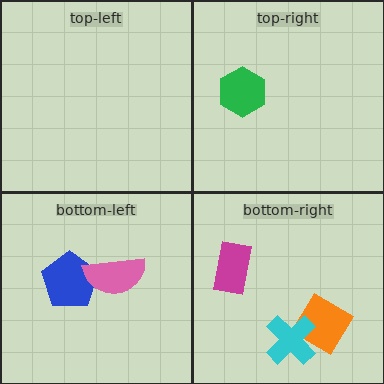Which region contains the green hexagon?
The top-right region.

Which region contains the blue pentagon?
The bottom-left region.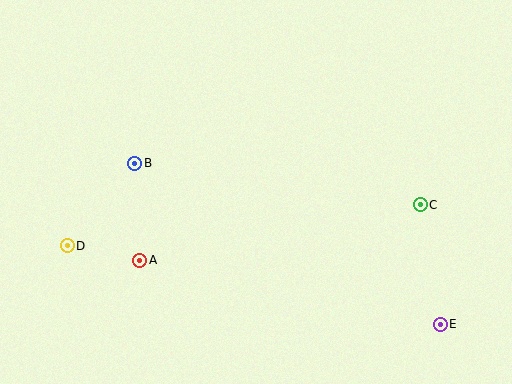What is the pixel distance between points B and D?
The distance between B and D is 107 pixels.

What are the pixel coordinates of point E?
Point E is at (440, 324).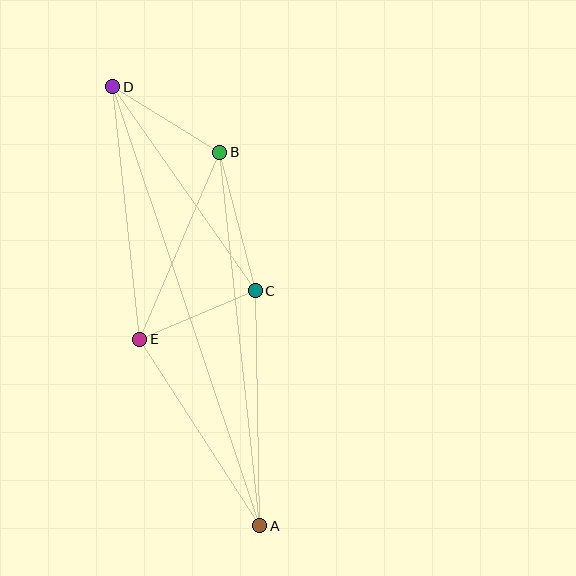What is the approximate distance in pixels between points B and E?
The distance between B and E is approximately 204 pixels.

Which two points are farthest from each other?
Points A and D are farthest from each other.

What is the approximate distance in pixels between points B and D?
The distance between B and D is approximately 125 pixels.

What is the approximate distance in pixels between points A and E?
The distance between A and E is approximately 222 pixels.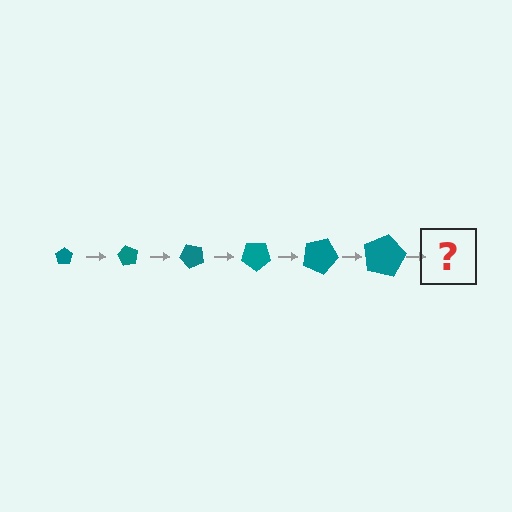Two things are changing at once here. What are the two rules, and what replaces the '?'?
The two rules are that the pentagon grows larger each step and it rotates 60 degrees each step. The '?' should be a pentagon, larger than the previous one and rotated 360 degrees from the start.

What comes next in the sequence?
The next element should be a pentagon, larger than the previous one and rotated 360 degrees from the start.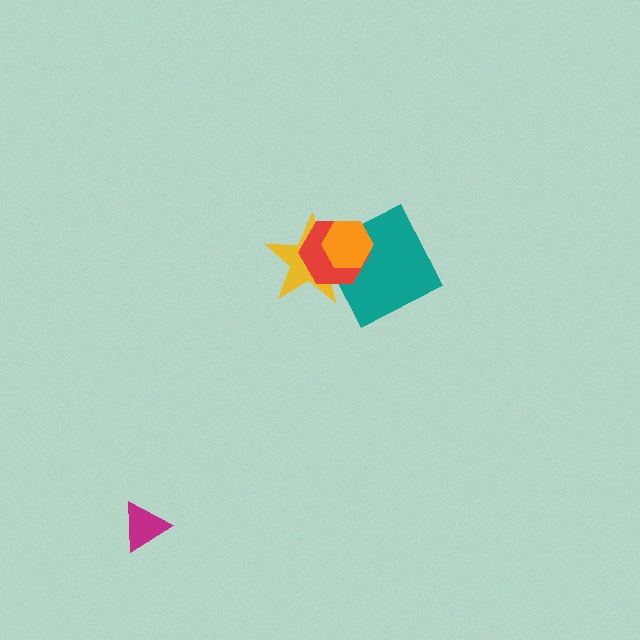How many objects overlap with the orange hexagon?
3 objects overlap with the orange hexagon.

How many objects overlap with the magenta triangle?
0 objects overlap with the magenta triangle.